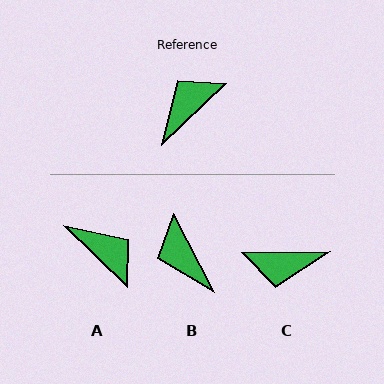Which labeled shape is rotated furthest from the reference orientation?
C, about 137 degrees away.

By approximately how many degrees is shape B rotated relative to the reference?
Approximately 73 degrees counter-clockwise.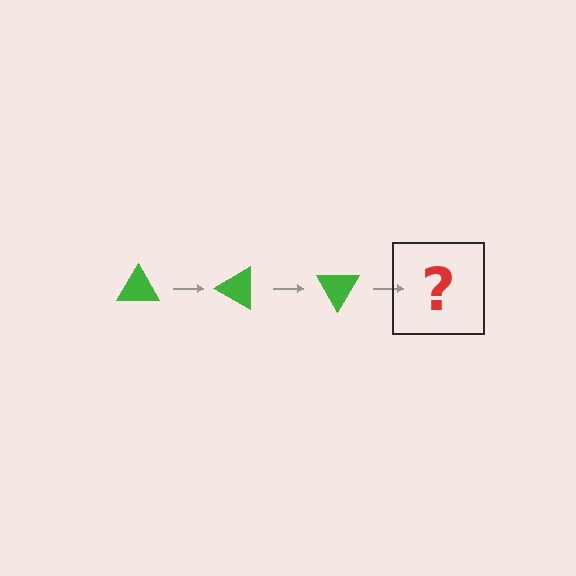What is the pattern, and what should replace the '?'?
The pattern is that the triangle rotates 30 degrees each step. The '?' should be a green triangle rotated 90 degrees.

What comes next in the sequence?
The next element should be a green triangle rotated 90 degrees.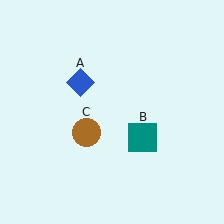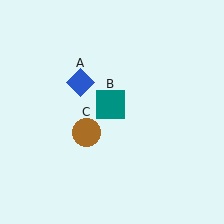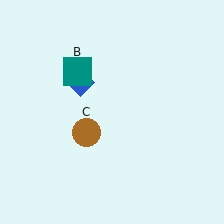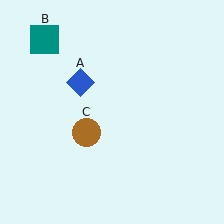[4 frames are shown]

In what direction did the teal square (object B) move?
The teal square (object B) moved up and to the left.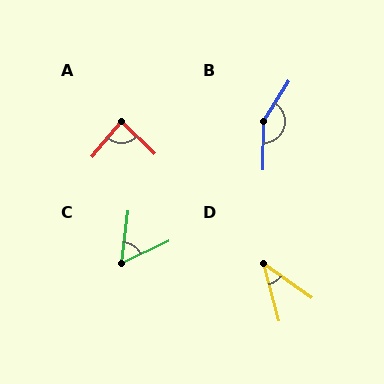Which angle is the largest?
B, at approximately 148 degrees.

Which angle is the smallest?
D, at approximately 40 degrees.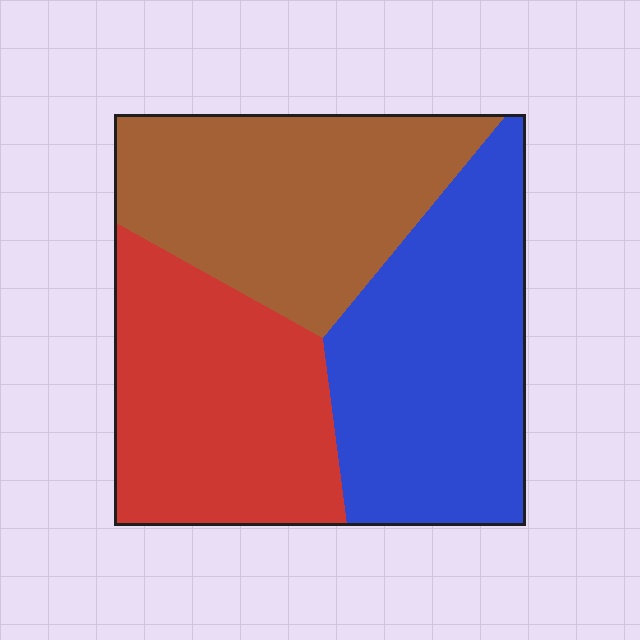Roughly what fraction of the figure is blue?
Blue takes up between a third and a half of the figure.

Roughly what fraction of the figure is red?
Red takes up about one third (1/3) of the figure.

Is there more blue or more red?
Blue.